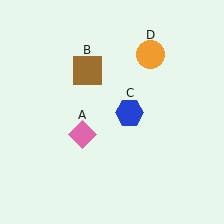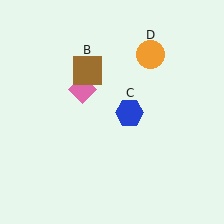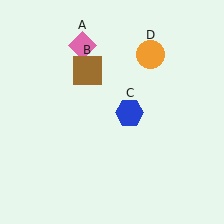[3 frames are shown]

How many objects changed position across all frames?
1 object changed position: pink diamond (object A).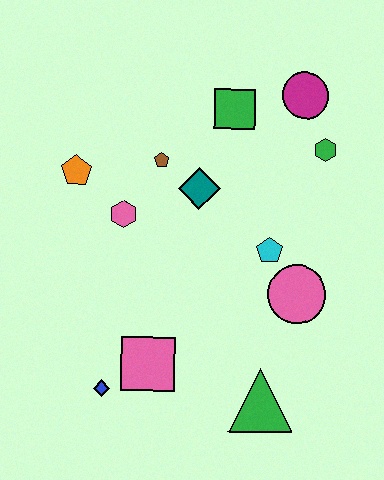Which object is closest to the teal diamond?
The brown pentagon is closest to the teal diamond.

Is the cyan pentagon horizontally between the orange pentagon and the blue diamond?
No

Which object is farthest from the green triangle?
The magenta circle is farthest from the green triangle.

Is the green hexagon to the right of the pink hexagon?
Yes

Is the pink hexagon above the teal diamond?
No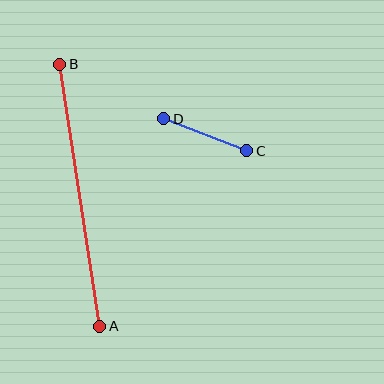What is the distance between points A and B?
The distance is approximately 265 pixels.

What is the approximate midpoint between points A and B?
The midpoint is at approximately (80, 195) pixels.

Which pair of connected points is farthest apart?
Points A and B are farthest apart.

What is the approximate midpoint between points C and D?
The midpoint is at approximately (205, 135) pixels.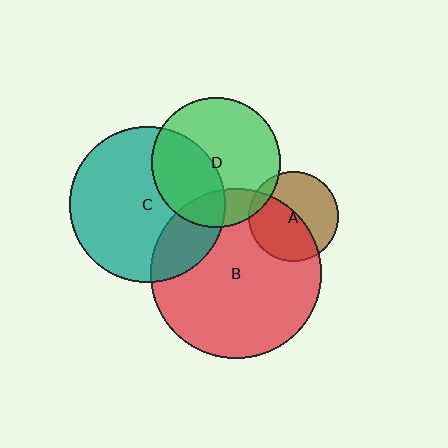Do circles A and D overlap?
Yes.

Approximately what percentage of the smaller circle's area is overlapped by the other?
Approximately 10%.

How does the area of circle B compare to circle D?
Approximately 1.7 times.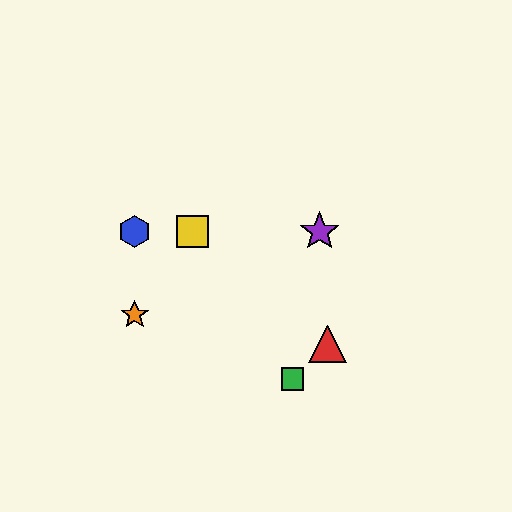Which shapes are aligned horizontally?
The blue hexagon, the yellow square, the purple star are aligned horizontally.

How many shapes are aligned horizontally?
3 shapes (the blue hexagon, the yellow square, the purple star) are aligned horizontally.